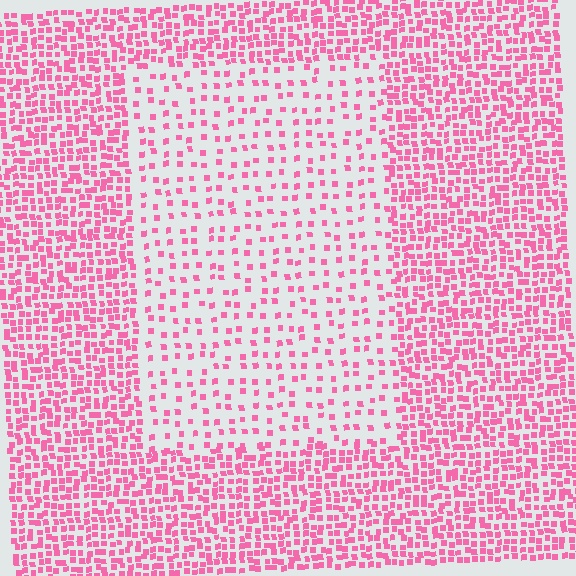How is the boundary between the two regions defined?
The boundary is defined by a change in element density (approximately 2.5x ratio). All elements are the same color, size, and shape.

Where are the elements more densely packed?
The elements are more densely packed outside the rectangle boundary.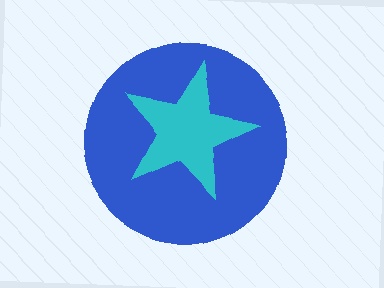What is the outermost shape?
The blue circle.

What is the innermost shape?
The cyan star.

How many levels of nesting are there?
2.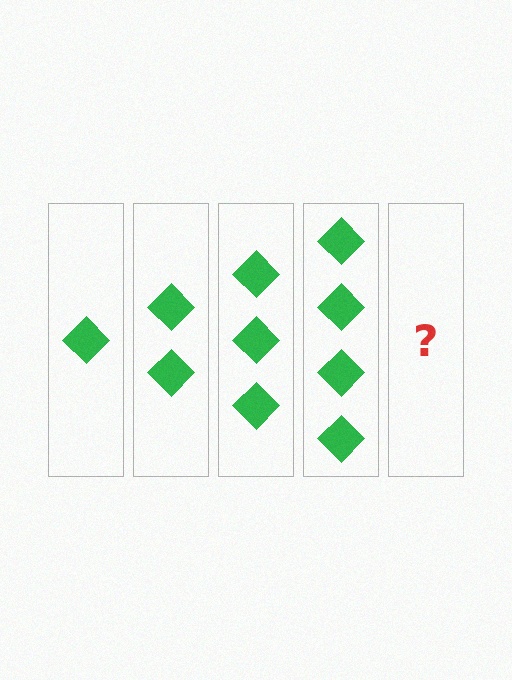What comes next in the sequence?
The next element should be 5 diamonds.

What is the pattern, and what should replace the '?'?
The pattern is that each step adds one more diamond. The '?' should be 5 diamonds.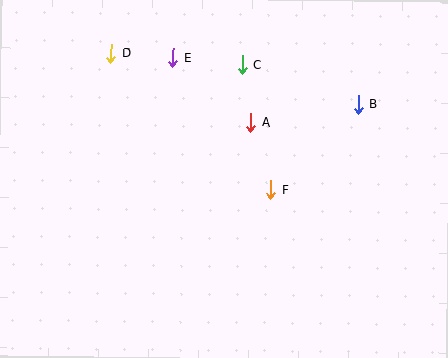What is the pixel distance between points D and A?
The distance between D and A is 155 pixels.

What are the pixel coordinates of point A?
Point A is at (250, 123).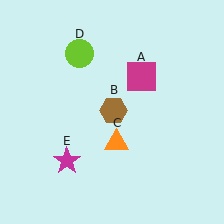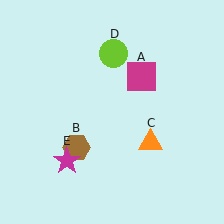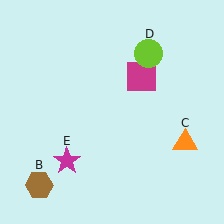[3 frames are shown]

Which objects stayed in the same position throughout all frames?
Magenta square (object A) and magenta star (object E) remained stationary.